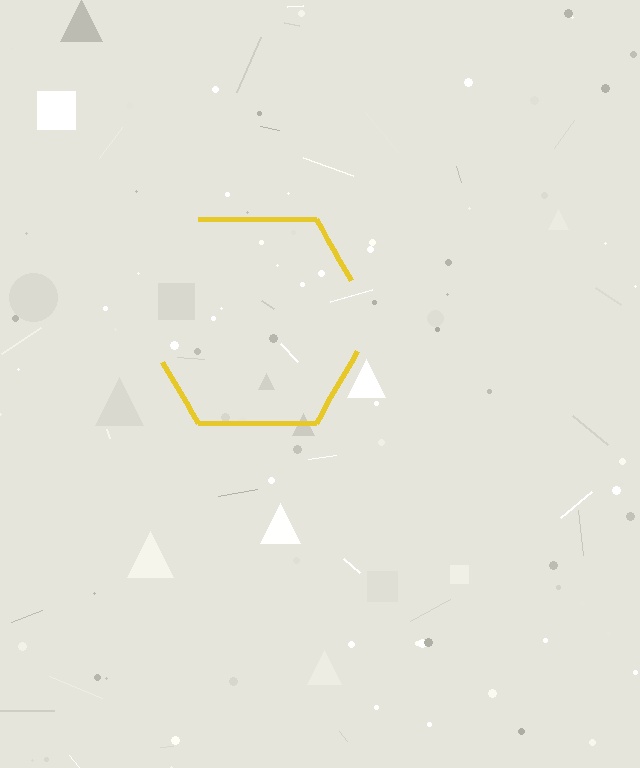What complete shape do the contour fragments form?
The contour fragments form a hexagon.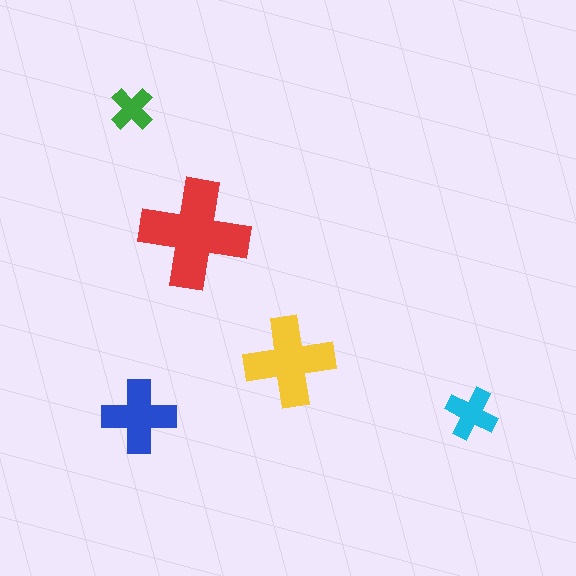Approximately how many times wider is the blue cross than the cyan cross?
About 1.5 times wider.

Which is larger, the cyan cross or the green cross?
The cyan one.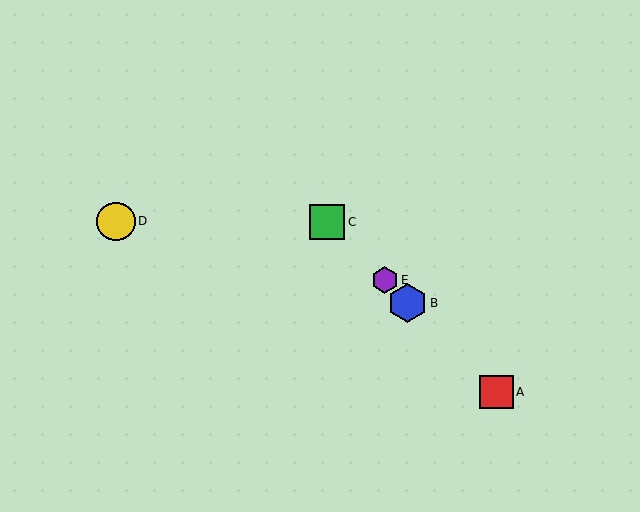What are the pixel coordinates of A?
Object A is at (496, 392).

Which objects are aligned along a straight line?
Objects A, B, C, E are aligned along a straight line.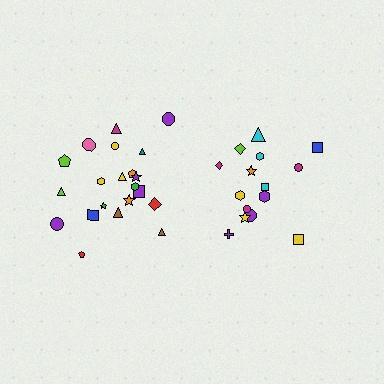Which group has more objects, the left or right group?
The left group.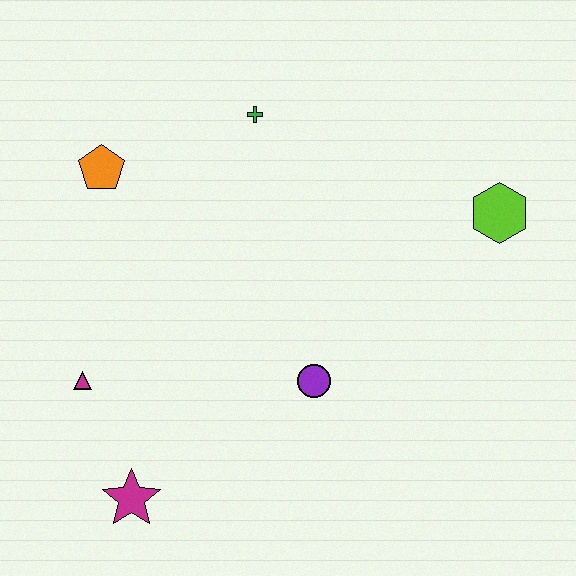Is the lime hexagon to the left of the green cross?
No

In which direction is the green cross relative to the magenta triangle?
The green cross is above the magenta triangle.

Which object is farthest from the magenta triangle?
The lime hexagon is farthest from the magenta triangle.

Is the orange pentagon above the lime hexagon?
Yes